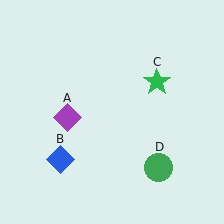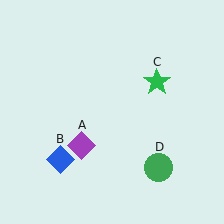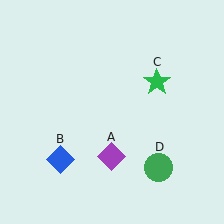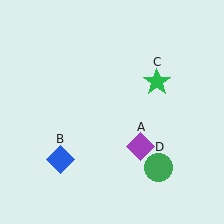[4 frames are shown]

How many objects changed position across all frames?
1 object changed position: purple diamond (object A).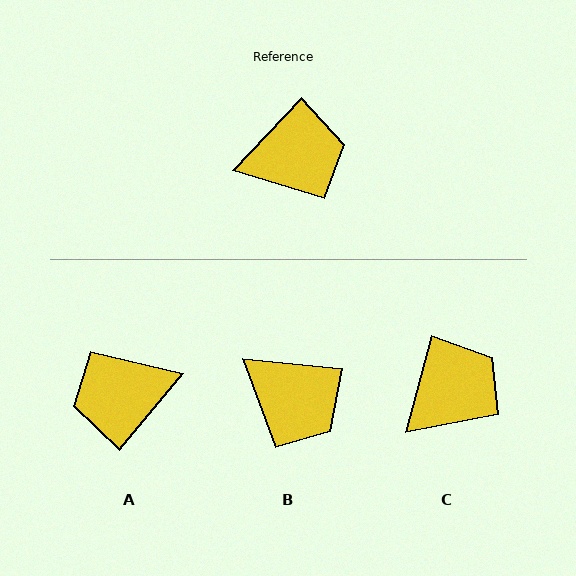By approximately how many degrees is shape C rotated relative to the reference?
Approximately 28 degrees counter-clockwise.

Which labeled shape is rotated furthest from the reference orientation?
A, about 177 degrees away.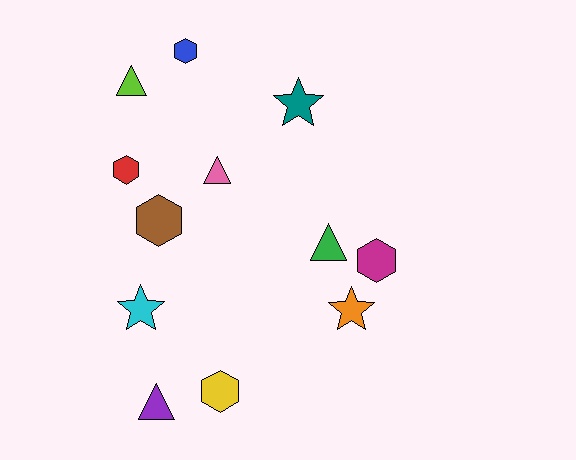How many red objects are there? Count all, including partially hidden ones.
There is 1 red object.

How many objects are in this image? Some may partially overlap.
There are 12 objects.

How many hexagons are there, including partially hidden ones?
There are 5 hexagons.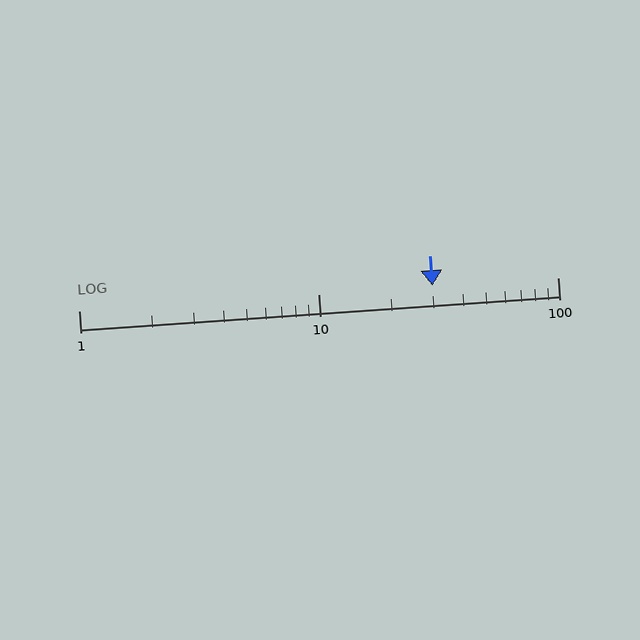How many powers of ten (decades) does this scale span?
The scale spans 2 decades, from 1 to 100.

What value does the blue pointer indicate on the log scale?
The pointer indicates approximately 30.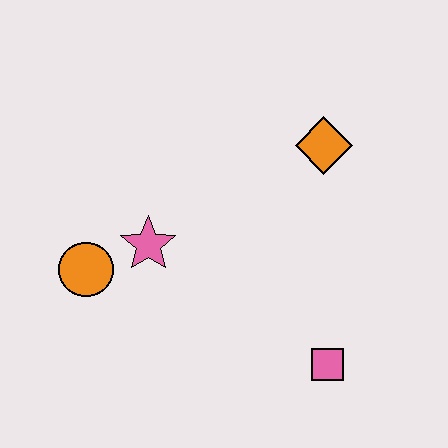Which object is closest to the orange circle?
The pink star is closest to the orange circle.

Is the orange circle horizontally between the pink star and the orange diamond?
No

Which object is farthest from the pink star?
The pink square is farthest from the pink star.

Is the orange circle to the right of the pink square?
No